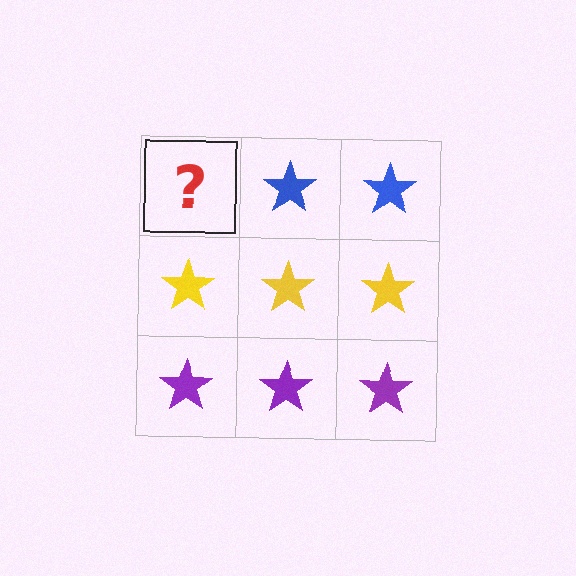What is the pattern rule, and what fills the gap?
The rule is that each row has a consistent color. The gap should be filled with a blue star.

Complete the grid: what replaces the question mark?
The question mark should be replaced with a blue star.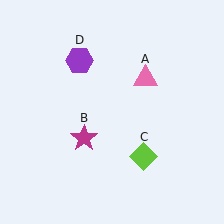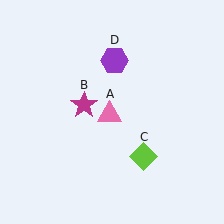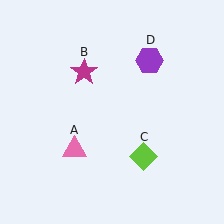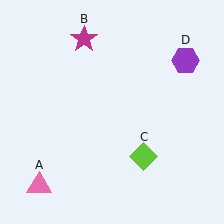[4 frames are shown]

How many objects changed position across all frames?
3 objects changed position: pink triangle (object A), magenta star (object B), purple hexagon (object D).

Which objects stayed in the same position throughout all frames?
Lime diamond (object C) remained stationary.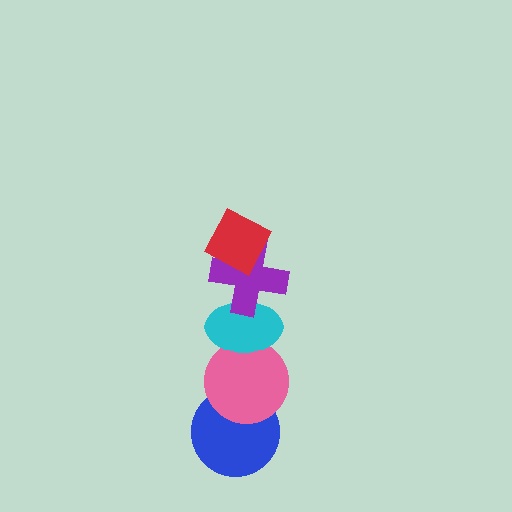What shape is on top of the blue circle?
The pink circle is on top of the blue circle.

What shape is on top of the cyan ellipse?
The purple cross is on top of the cyan ellipse.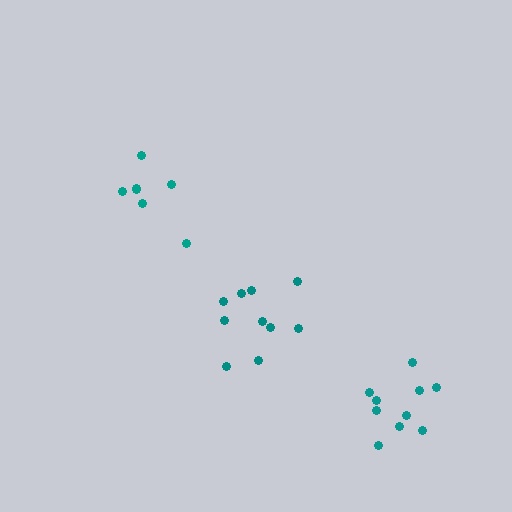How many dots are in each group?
Group 1: 7 dots, Group 2: 10 dots, Group 3: 10 dots (27 total).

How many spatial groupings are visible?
There are 3 spatial groupings.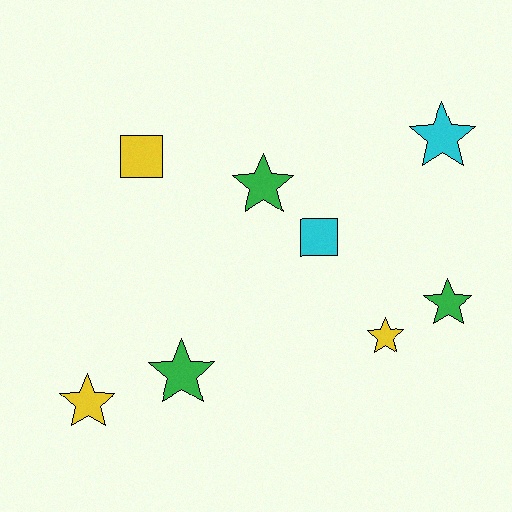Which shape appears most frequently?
Star, with 6 objects.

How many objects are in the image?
There are 8 objects.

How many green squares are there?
There are no green squares.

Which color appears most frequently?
Yellow, with 3 objects.